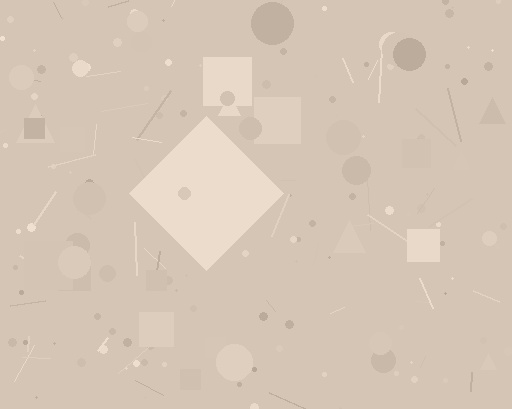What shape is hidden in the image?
A diamond is hidden in the image.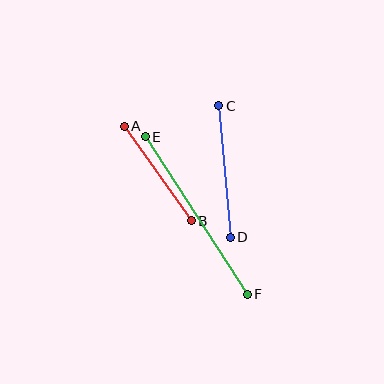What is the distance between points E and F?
The distance is approximately 188 pixels.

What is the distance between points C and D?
The distance is approximately 132 pixels.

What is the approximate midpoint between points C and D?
The midpoint is at approximately (224, 172) pixels.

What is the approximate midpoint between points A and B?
The midpoint is at approximately (158, 173) pixels.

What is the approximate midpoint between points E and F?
The midpoint is at approximately (196, 216) pixels.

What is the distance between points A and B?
The distance is approximately 116 pixels.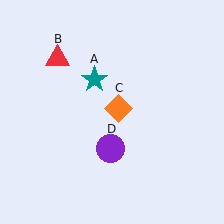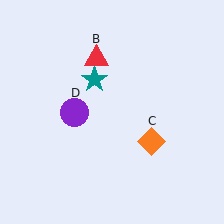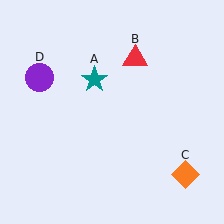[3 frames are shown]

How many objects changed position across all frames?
3 objects changed position: red triangle (object B), orange diamond (object C), purple circle (object D).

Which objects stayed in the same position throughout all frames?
Teal star (object A) remained stationary.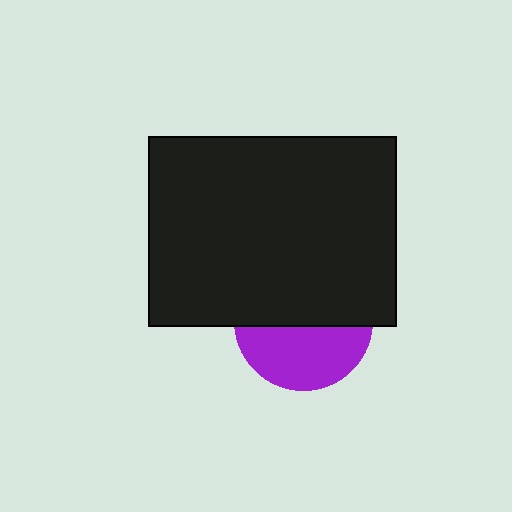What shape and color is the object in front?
The object in front is a black rectangle.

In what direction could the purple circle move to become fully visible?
The purple circle could move down. That would shift it out from behind the black rectangle entirely.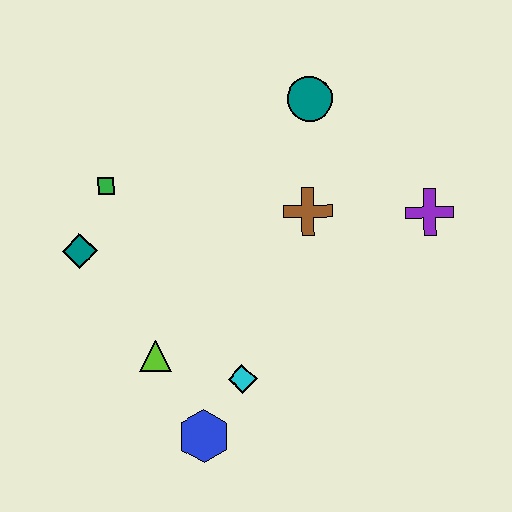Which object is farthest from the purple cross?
The teal diamond is farthest from the purple cross.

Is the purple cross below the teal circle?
Yes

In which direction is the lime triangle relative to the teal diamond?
The lime triangle is below the teal diamond.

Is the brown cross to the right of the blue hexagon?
Yes